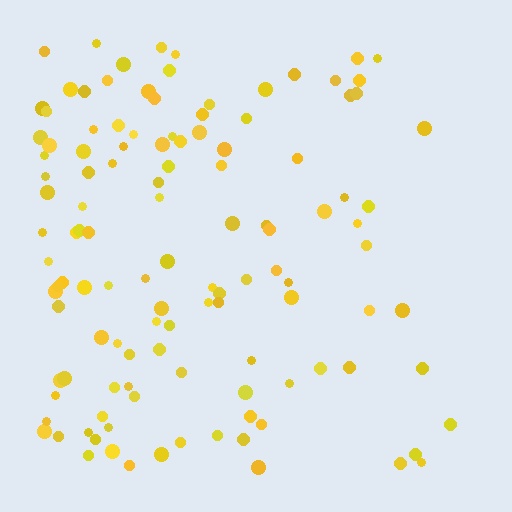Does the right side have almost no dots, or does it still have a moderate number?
Still a moderate number, just noticeably fewer than the left.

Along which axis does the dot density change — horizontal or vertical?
Horizontal.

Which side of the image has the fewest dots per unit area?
The right.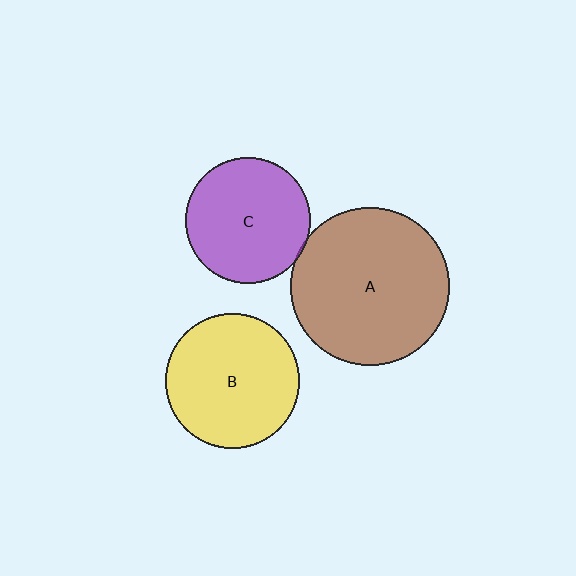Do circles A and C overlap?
Yes.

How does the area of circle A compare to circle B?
Approximately 1.4 times.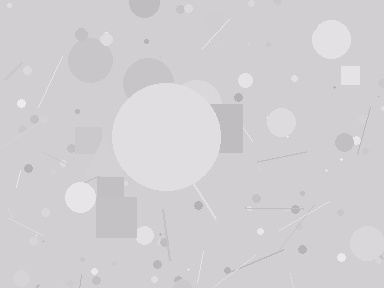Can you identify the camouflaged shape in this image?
The camouflaged shape is a circle.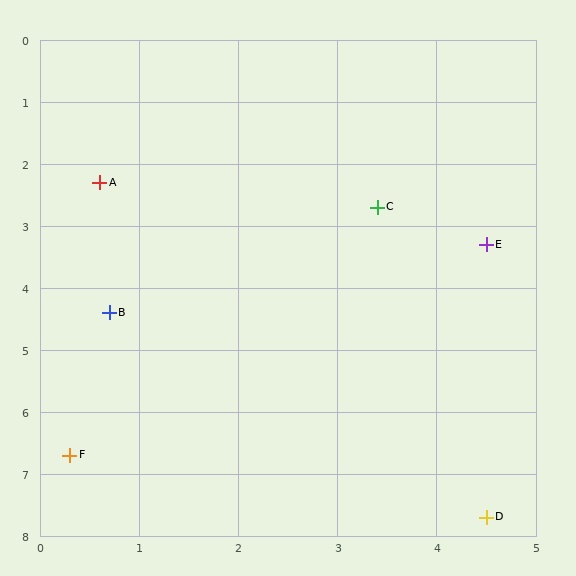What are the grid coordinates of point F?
Point F is at approximately (0.3, 6.7).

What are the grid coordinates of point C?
Point C is at approximately (3.4, 2.7).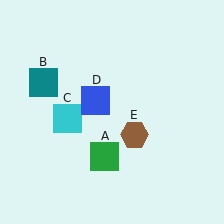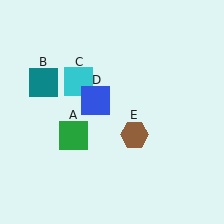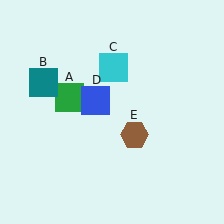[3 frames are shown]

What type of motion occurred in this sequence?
The green square (object A), cyan square (object C) rotated clockwise around the center of the scene.